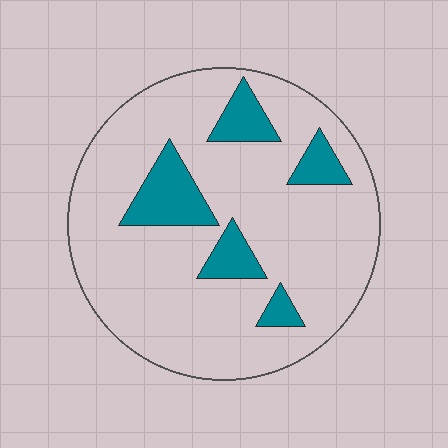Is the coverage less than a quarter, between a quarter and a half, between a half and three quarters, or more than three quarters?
Less than a quarter.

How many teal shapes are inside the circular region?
5.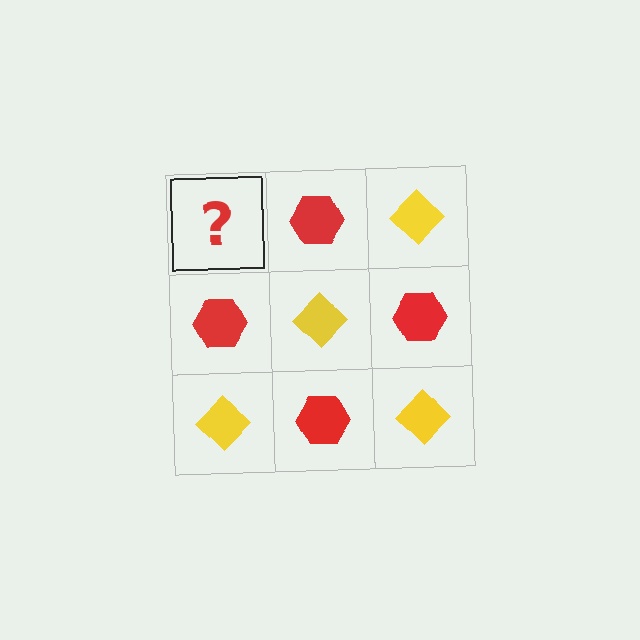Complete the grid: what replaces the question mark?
The question mark should be replaced with a yellow diamond.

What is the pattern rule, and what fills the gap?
The rule is that it alternates yellow diamond and red hexagon in a checkerboard pattern. The gap should be filled with a yellow diamond.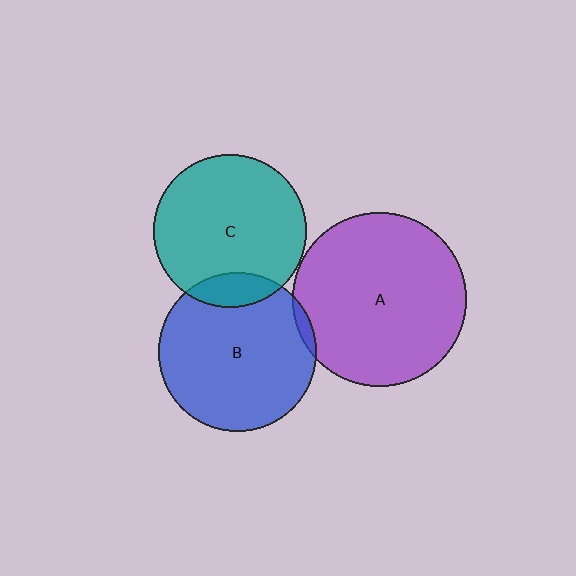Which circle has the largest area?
Circle A (purple).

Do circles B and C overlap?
Yes.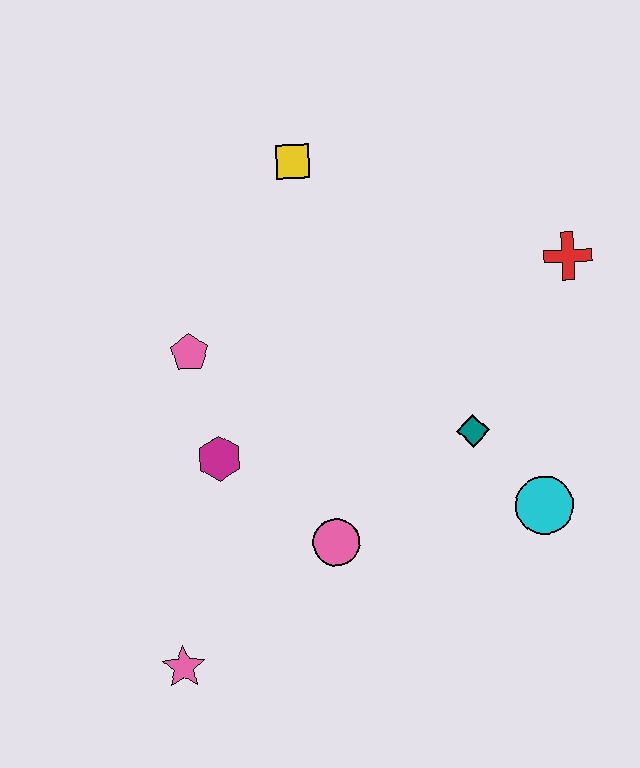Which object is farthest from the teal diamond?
The pink star is farthest from the teal diamond.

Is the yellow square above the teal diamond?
Yes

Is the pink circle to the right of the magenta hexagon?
Yes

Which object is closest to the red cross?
The teal diamond is closest to the red cross.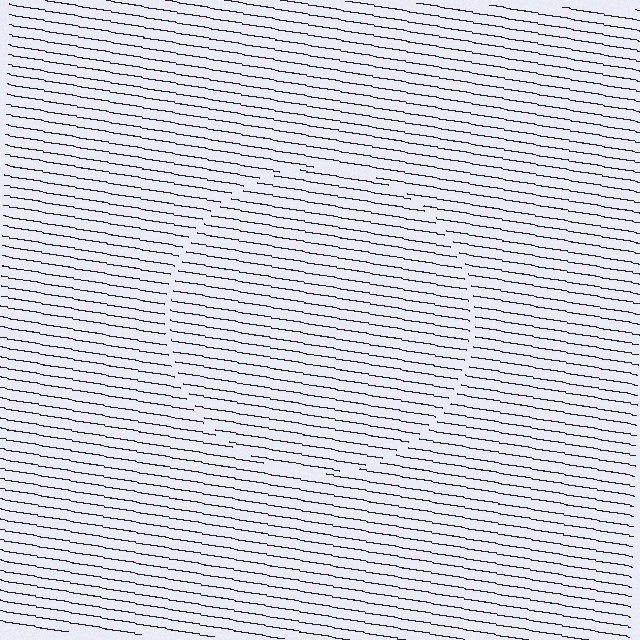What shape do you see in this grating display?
An illusory circle. The interior of the shape contains the same grating, shifted by half a period — the contour is defined by the phase discontinuity where line-ends from the inner and outer gratings abut.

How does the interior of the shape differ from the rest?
The interior of the shape contains the same grating, shifted by half a period — the contour is defined by the phase discontinuity where line-ends from the inner and outer gratings abut.